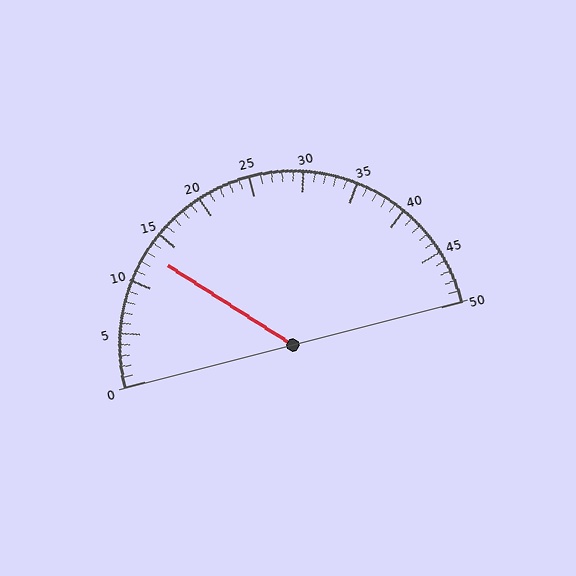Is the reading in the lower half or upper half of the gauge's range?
The reading is in the lower half of the range (0 to 50).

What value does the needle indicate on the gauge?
The needle indicates approximately 13.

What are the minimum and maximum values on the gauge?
The gauge ranges from 0 to 50.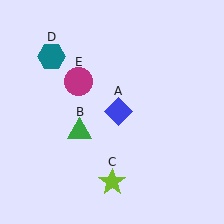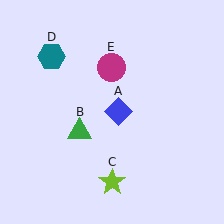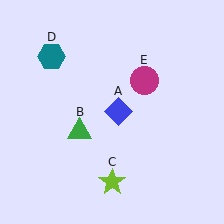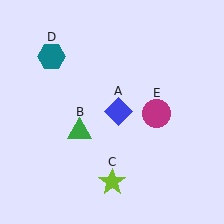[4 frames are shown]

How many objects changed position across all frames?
1 object changed position: magenta circle (object E).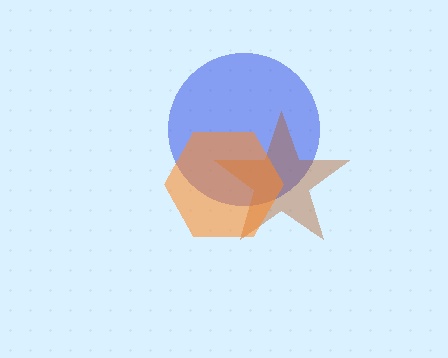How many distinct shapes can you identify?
There are 3 distinct shapes: a blue circle, a brown star, an orange hexagon.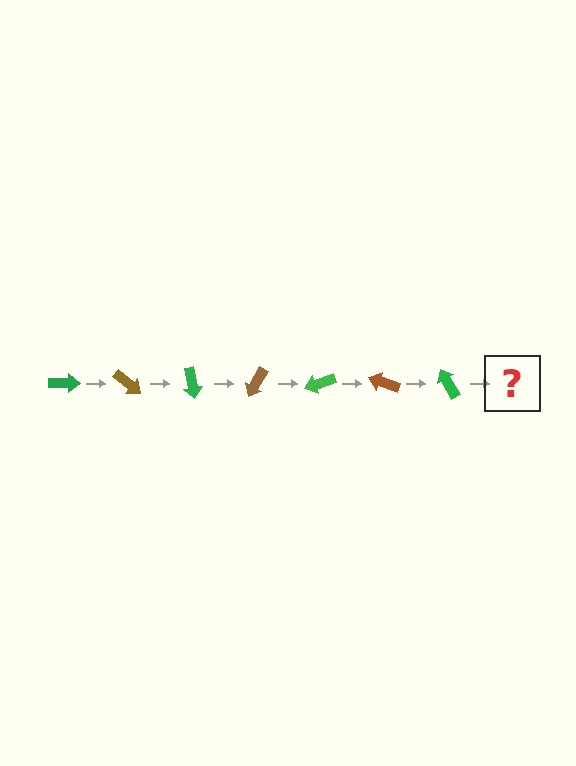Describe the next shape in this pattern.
It should be a brown arrow, rotated 280 degrees from the start.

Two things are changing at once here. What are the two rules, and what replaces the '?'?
The two rules are that it rotates 40 degrees each step and the color cycles through green and brown. The '?' should be a brown arrow, rotated 280 degrees from the start.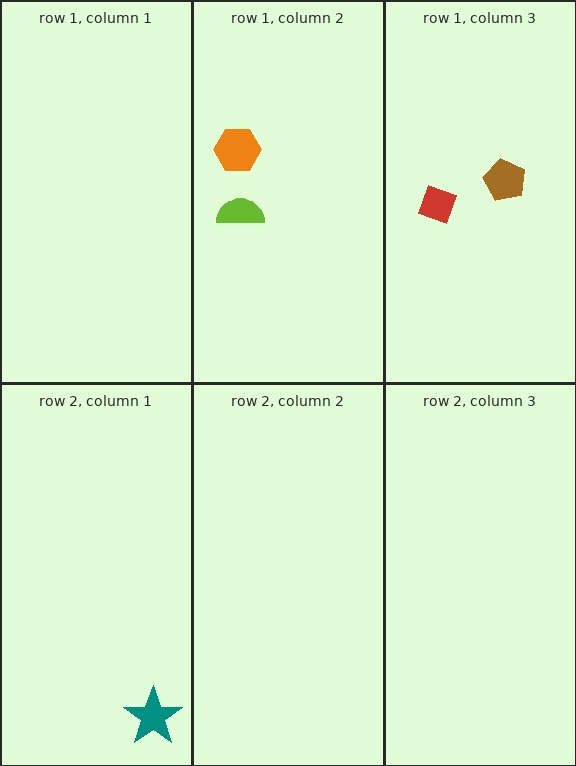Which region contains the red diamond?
The row 1, column 3 region.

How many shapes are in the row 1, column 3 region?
2.